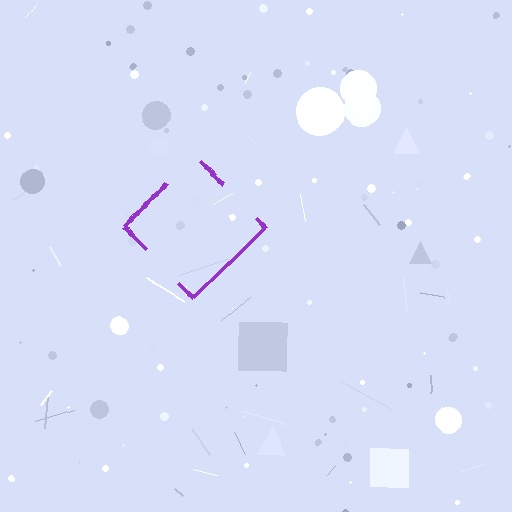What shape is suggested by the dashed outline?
The dashed outline suggests a diamond.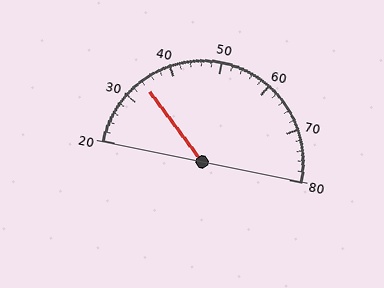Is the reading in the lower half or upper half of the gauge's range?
The reading is in the lower half of the range (20 to 80).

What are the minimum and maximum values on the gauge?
The gauge ranges from 20 to 80.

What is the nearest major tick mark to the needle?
The nearest major tick mark is 30.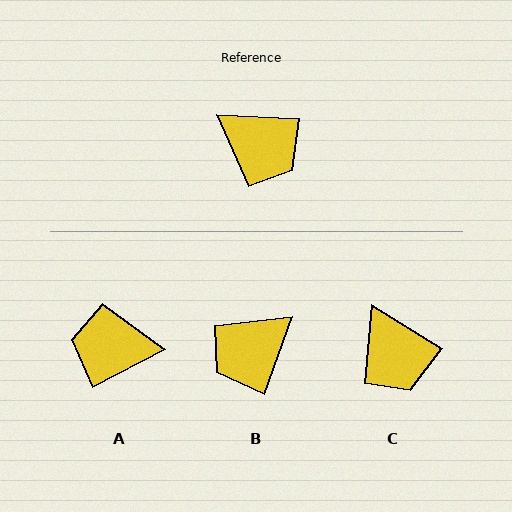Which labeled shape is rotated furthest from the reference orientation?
A, about 150 degrees away.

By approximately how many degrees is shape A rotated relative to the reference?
Approximately 150 degrees clockwise.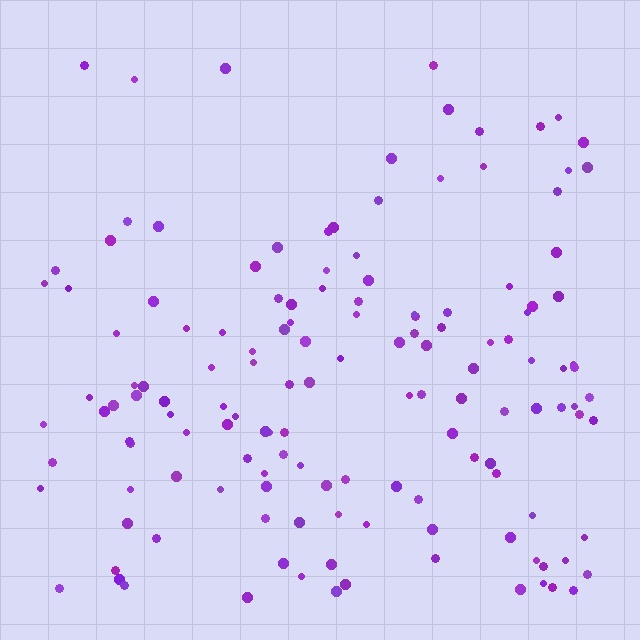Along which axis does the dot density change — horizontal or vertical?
Vertical.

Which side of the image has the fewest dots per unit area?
The top.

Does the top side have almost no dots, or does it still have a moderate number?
Still a moderate number, just noticeably fewer than the bottom.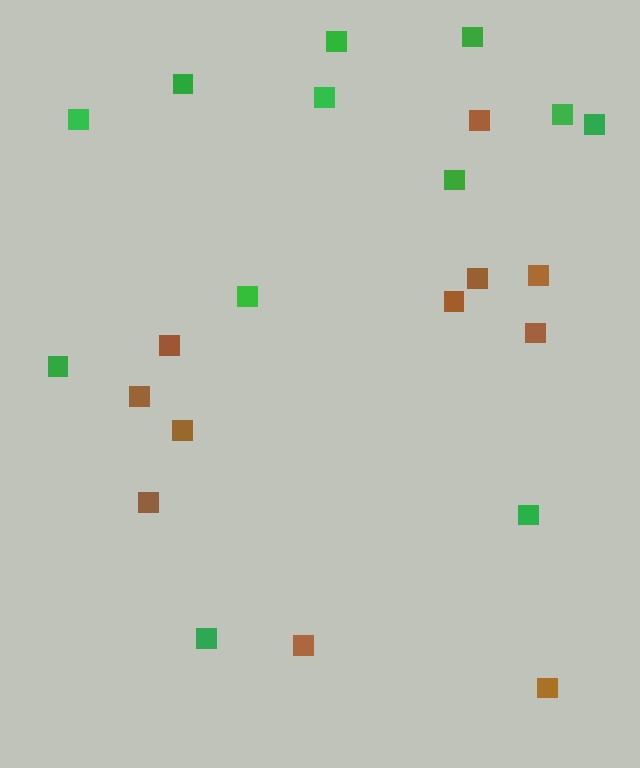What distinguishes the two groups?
There are 2 groups: one group of green squares (12) and one group of brown squares (11).